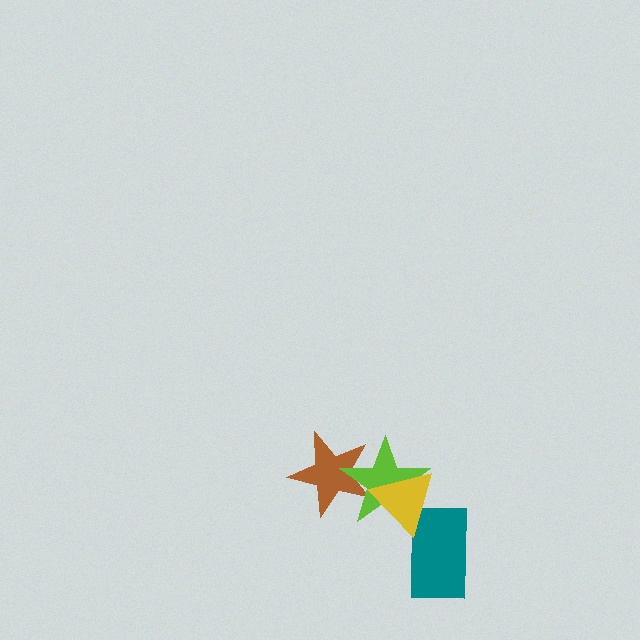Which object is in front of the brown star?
The lime star is in front of the brown star.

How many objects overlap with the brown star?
1 object overlaps with the brown star.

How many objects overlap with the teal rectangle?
1 object overlaps with the teal rectangle.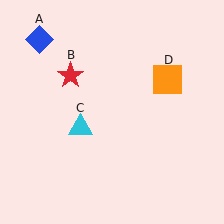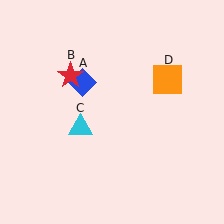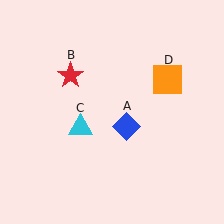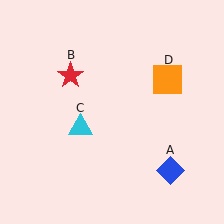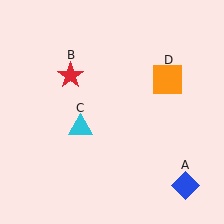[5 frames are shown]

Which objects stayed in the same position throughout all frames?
Red star (object B) and cyan triangle (object C) and orange square (object D) remained stationary.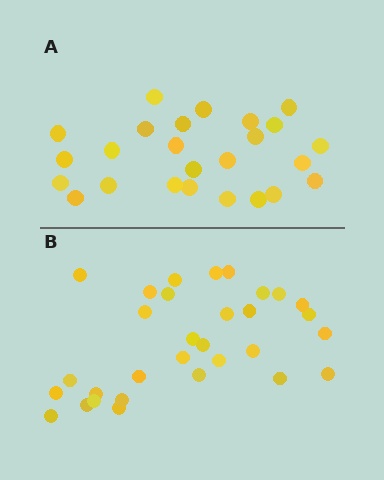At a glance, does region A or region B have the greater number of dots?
Region B (the bottom region) has more dots.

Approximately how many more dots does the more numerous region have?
Region B has about 6 more dots than region A.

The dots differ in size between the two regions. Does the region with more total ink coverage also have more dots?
No. Region A has more total ink coverage because its dots are larger, but region B actually contains more individual dots. Total area can be misleading — the number of items is what matters here.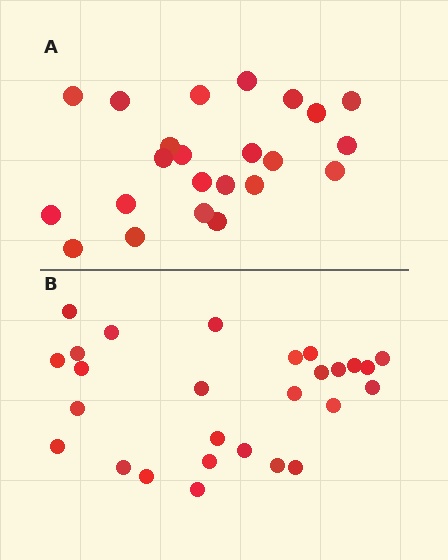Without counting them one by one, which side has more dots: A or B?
Region B (the bottom region) has more dots.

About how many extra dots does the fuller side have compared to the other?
Region B has about 4 more dots than region A.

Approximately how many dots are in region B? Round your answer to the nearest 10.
About 30 dots. (The exact count is 27, which rounds to 30.)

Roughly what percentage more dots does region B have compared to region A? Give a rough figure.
About 15% more.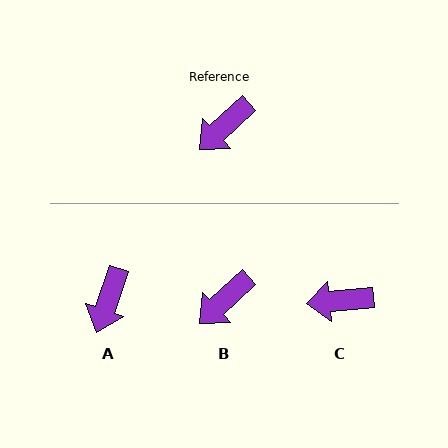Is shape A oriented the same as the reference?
No, it is off by about 28 degrees.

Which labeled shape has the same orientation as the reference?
B.